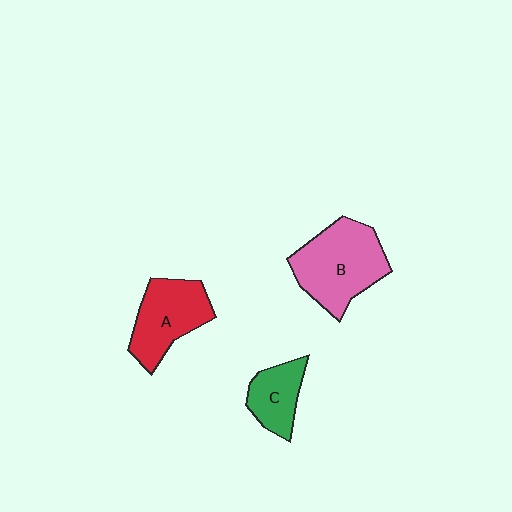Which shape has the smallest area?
Shape C (green).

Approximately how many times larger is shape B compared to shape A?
Approximately 1.3 times.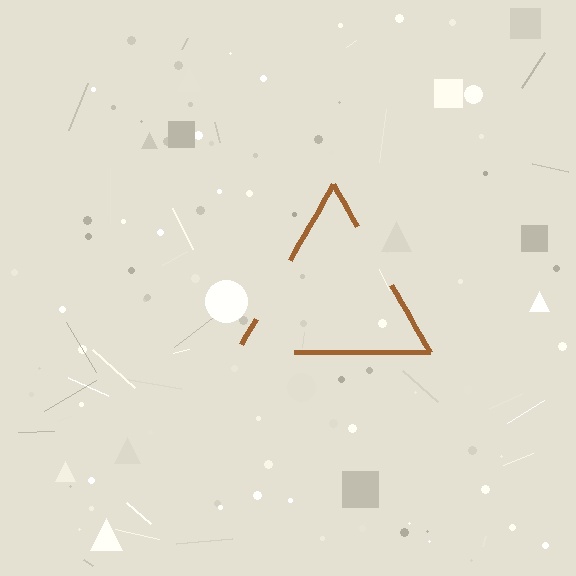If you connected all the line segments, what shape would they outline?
They would outline a triangle.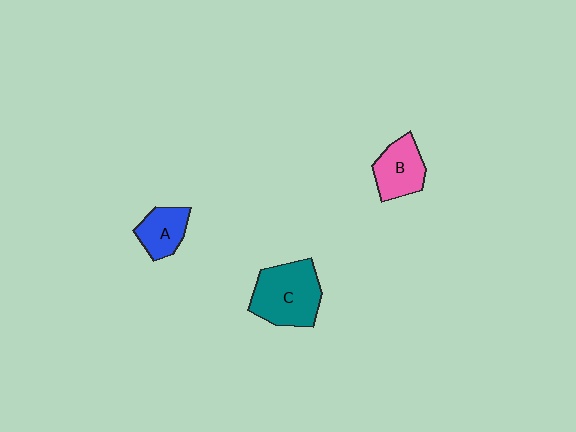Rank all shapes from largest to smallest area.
From largest to smallest: C (teal), B (pink), A (blue).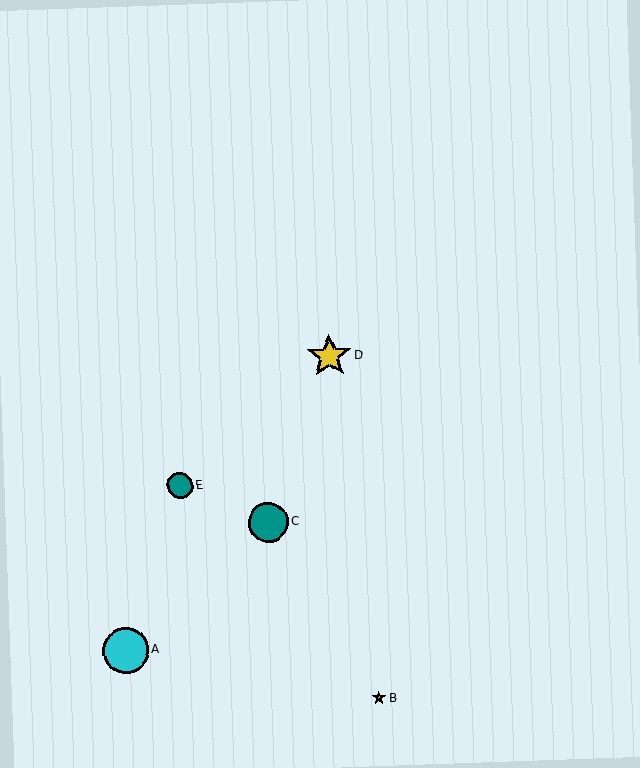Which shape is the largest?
The cyan circle (labeled A) is the largest.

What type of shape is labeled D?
Shape D is a yellow star.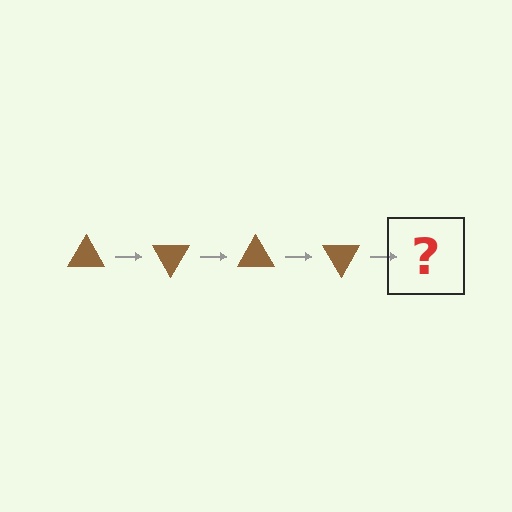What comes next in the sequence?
The next element should be a brown triangle rotated 240 degrees.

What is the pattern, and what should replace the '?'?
The pattern is that the triangle rotates 60 degrees each step. The '?' should be a brown triangle rotated 240 degrees.